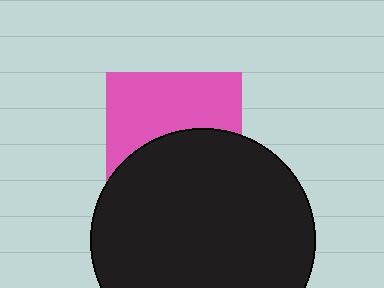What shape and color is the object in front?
The object in front is a black circle.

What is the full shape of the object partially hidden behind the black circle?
The partially hidden object is a pink square.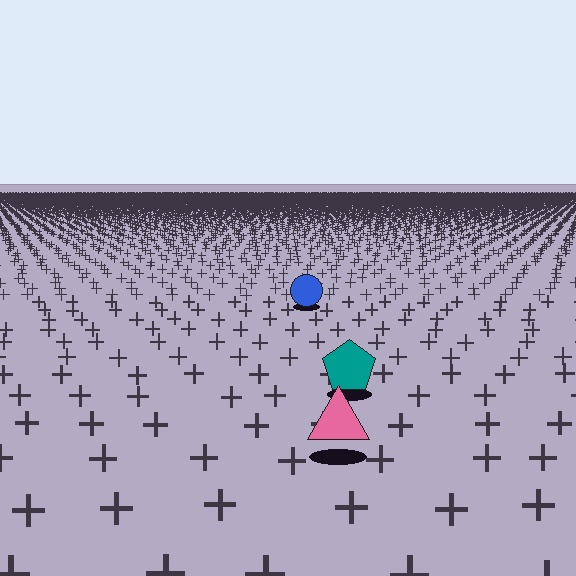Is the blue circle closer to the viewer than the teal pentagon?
No. The teal pentagon is closer — you can tell from the texture gradient: the ground texture is coarser near it.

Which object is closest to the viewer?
The pink triangle is closest. The texture marks near it are larger and more spread out.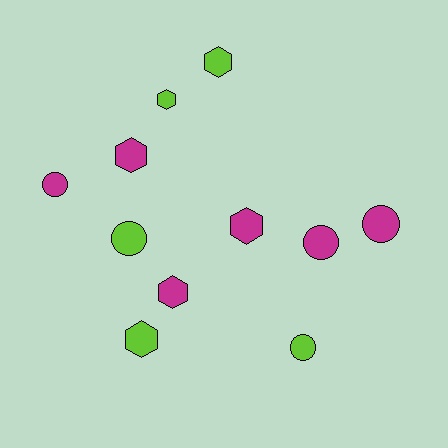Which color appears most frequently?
Magenta, with 6 objects.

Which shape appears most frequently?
Hexagon, with 6 objects.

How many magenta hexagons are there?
There are 3 magenta hexagons.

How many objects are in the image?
There are 11 objects.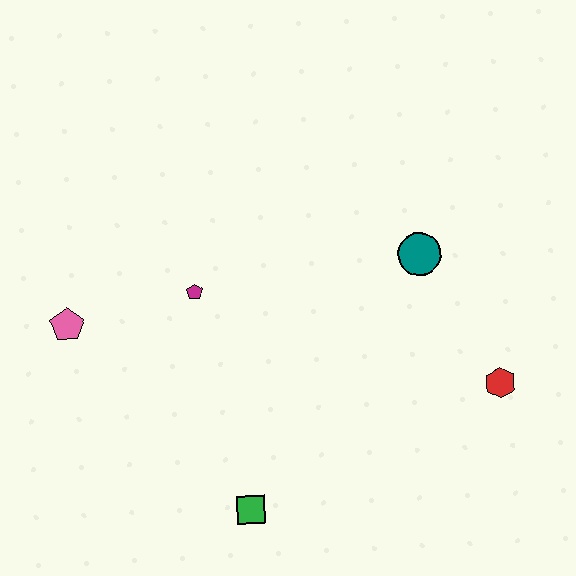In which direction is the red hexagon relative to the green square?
The red hexagon is to the right of the green square.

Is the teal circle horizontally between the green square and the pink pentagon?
No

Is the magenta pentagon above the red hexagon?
Yes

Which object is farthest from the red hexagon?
The pink pentagon is farthest from the red hexagon.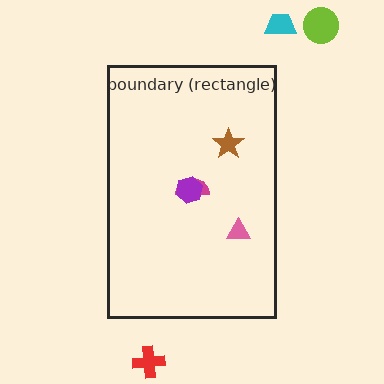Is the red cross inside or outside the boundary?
Outside.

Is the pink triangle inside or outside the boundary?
Inside.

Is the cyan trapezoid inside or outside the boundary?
Outside.